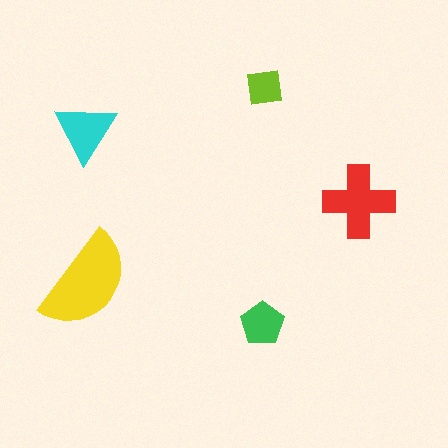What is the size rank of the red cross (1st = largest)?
2nd.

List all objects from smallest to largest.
The lime square, the green pentagon, the cyan triangle, the red cross, the yellow semicircle.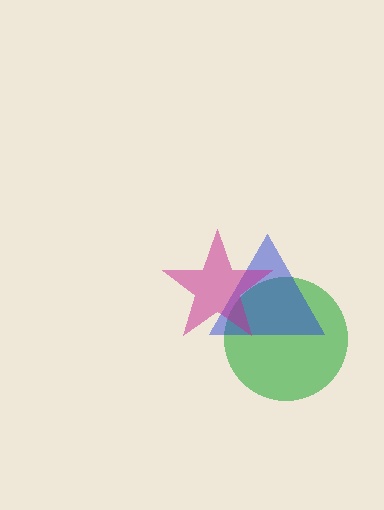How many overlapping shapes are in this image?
There are 3 overlapping shapes in the image.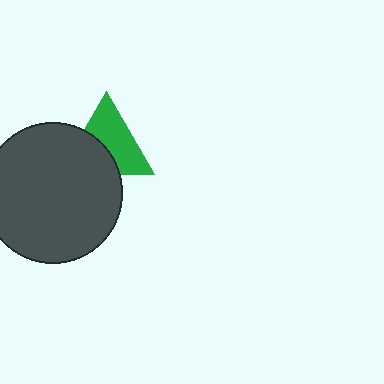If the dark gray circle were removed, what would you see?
You would see the complete green triangle.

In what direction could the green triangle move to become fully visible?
The green triangle could move toward the upper-right. That would shift it out from behind the dark gray circle entirely.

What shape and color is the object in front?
The object in front is a dark gray circle.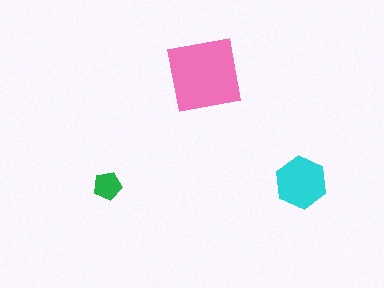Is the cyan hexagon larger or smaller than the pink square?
Smaller.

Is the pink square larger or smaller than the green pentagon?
Larger.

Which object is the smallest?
The green pentagon.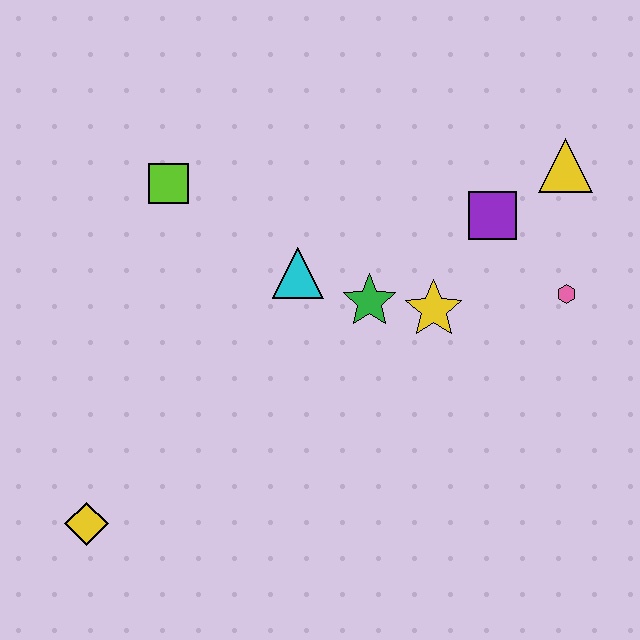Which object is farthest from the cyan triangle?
The yellow diamond is farthest from the cyan triangle.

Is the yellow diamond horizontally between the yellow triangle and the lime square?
No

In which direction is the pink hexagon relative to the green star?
The pink hexagon is to the right of the green star.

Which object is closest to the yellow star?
The green star is closest to the yellow star.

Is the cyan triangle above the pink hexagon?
Yes